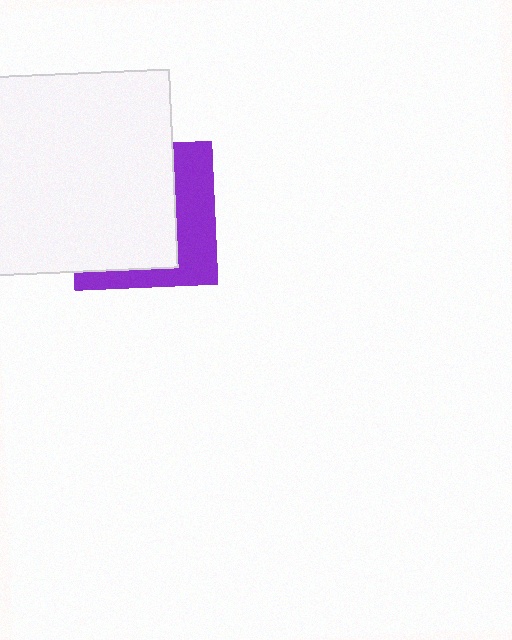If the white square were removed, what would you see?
You would see the complete purple square.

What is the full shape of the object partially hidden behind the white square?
The partially hidden object is a purple square.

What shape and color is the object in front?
The object in front is a white square.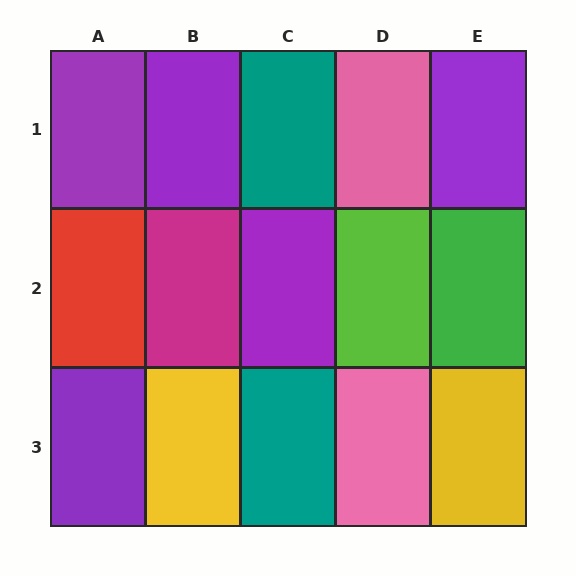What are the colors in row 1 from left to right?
Purple, purple, teal, pink, purple.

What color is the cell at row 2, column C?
Purple.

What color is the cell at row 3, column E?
Yellow.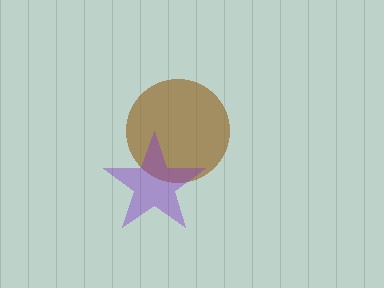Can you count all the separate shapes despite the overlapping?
Yes, there are 2 separate shapes.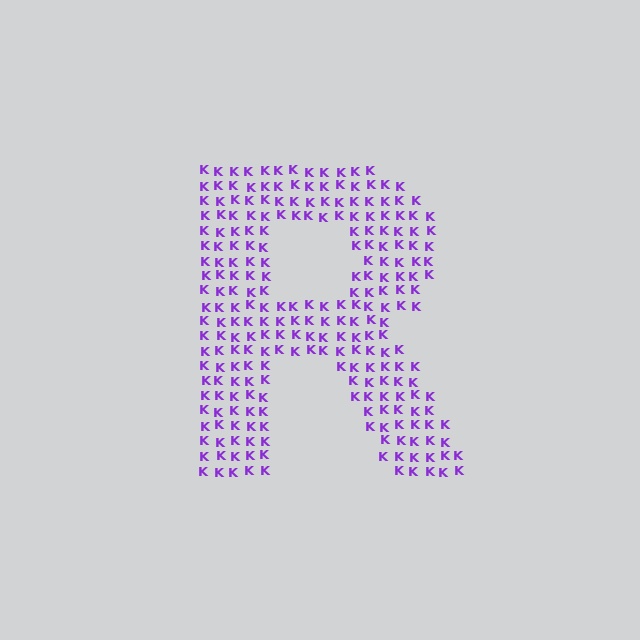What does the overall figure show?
The overall figure shows the letter R.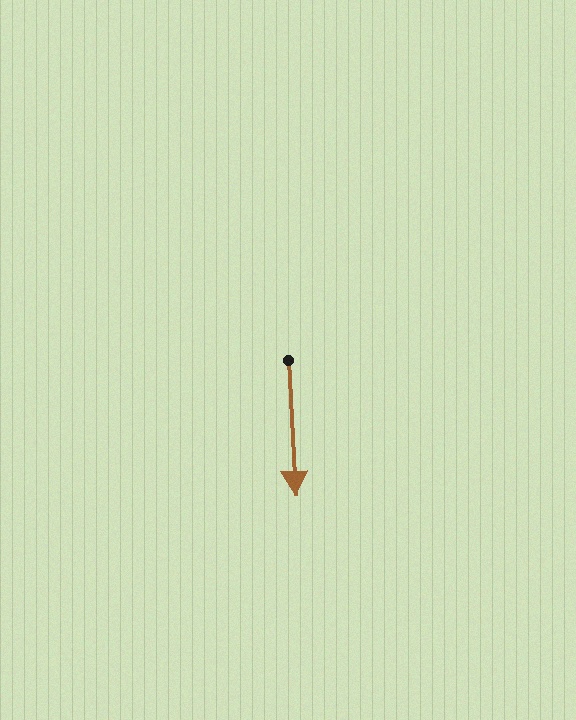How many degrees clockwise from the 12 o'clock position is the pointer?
Approximately 177 degrees.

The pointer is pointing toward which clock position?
Roughly 6 o'clock.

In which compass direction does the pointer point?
South.